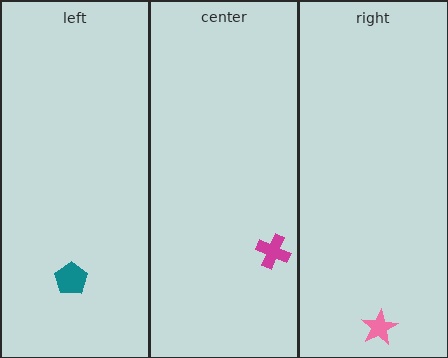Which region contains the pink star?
The right region.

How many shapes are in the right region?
1.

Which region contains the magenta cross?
The center region.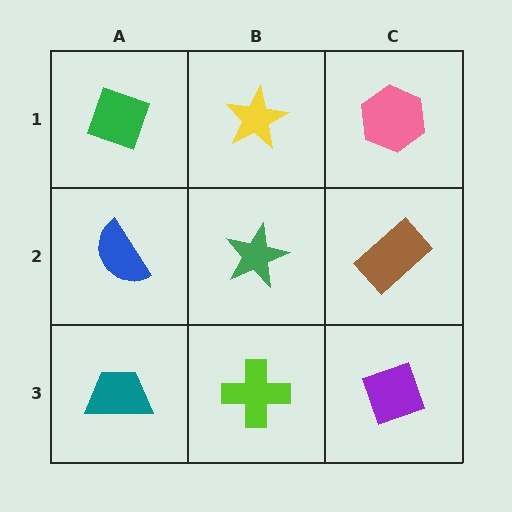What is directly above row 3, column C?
A brown rectangle.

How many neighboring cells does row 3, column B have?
3.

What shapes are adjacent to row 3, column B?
A green star (row 2, column B), a teal trapezoid (row 3, column A), a purple diamond (row 3, column C).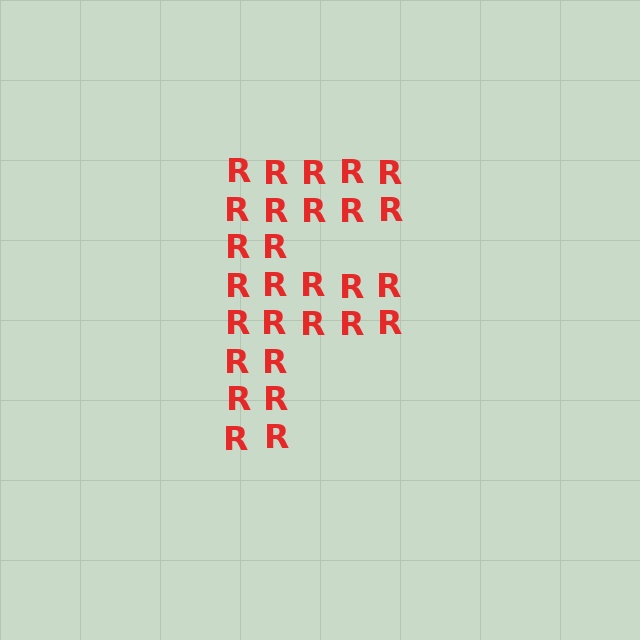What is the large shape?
The large shape is the letter F.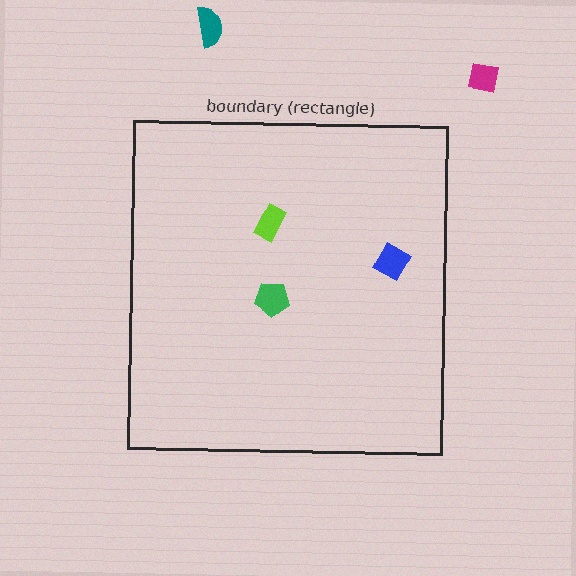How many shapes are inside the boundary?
3 inside, 2 outside.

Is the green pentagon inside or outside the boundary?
Inside.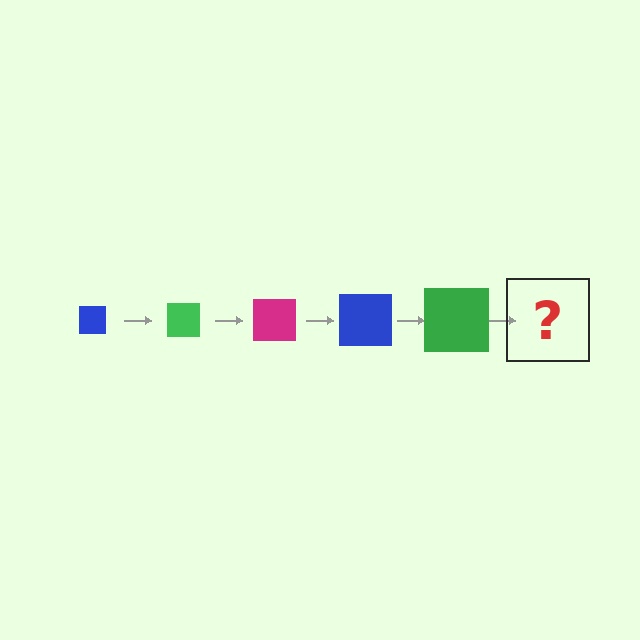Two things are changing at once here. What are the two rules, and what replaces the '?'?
The two rules are that the square grows larger each step and the color cycles through blue, green, and magenta. The '?' should be a magenta square, larger than the previous one.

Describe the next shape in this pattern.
It should be a magenta square, larger than the previous one.